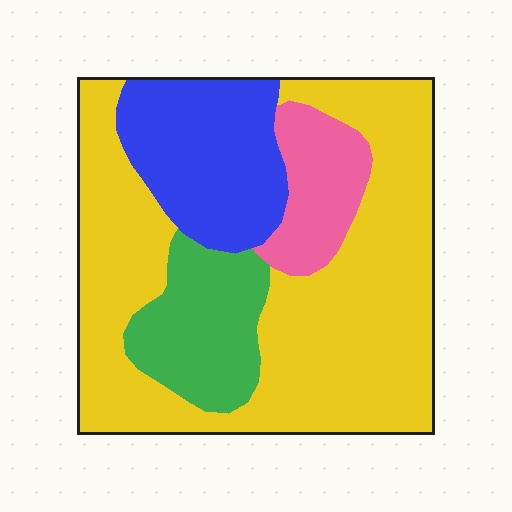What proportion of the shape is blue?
Blue covers about 20% of the shape.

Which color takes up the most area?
Yellow, at roughly 60%.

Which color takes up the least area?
Pink, at roughly 10%.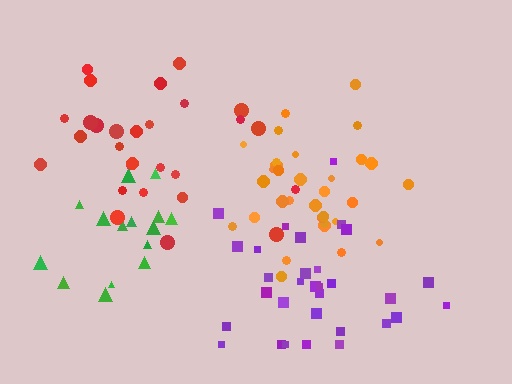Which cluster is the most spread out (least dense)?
Red.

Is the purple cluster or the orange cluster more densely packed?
Orange.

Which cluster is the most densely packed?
Orange.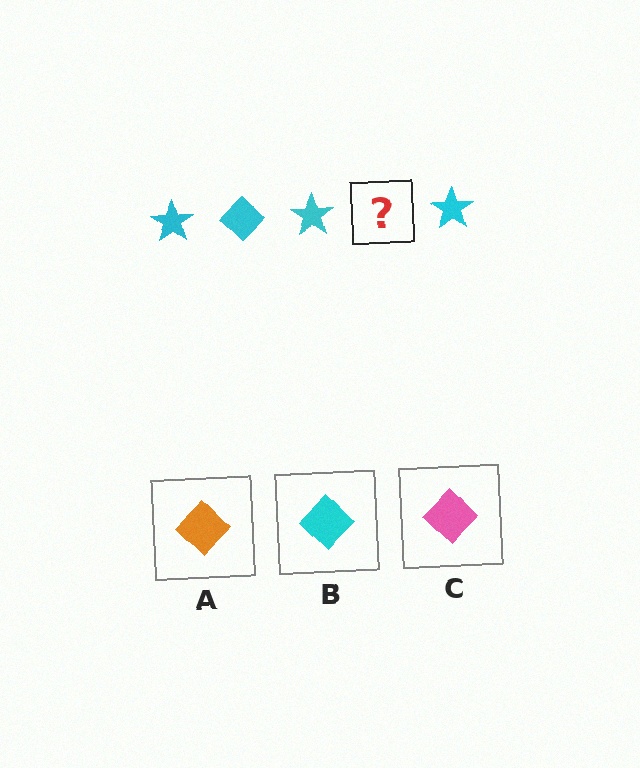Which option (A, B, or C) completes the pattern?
B.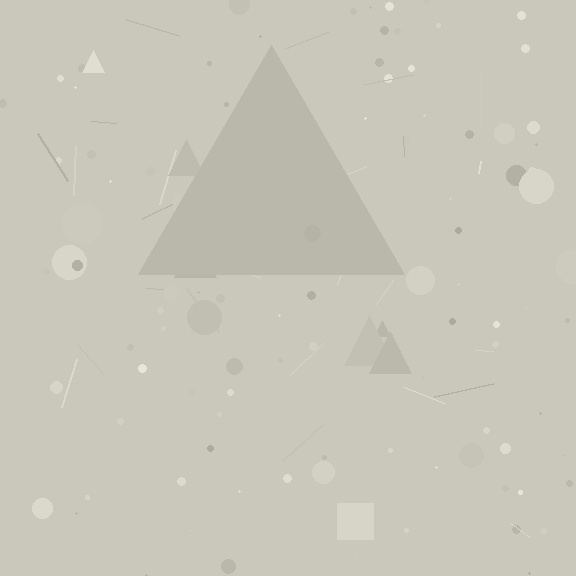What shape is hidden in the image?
A triangle is hidden in the image.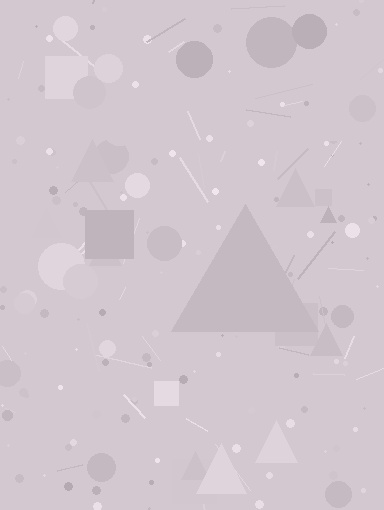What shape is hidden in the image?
A triangle is hidden in the image.